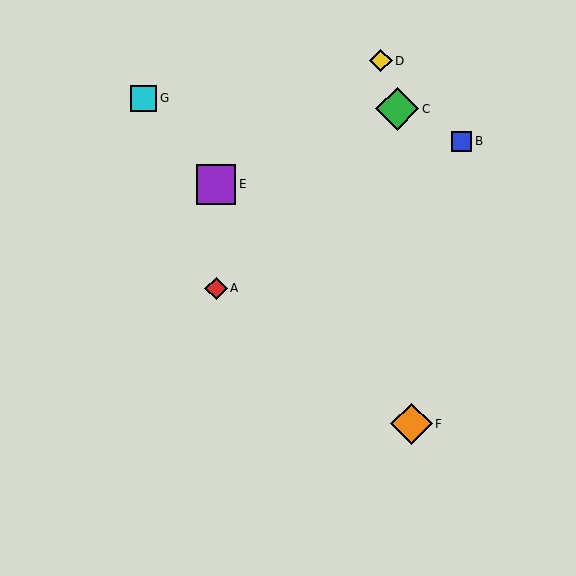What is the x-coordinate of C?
Object C is at x≈397.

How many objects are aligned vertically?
2 objects (A, E) are aligned vertically.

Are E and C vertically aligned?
No, E is at x≈216 and C is at x≈397.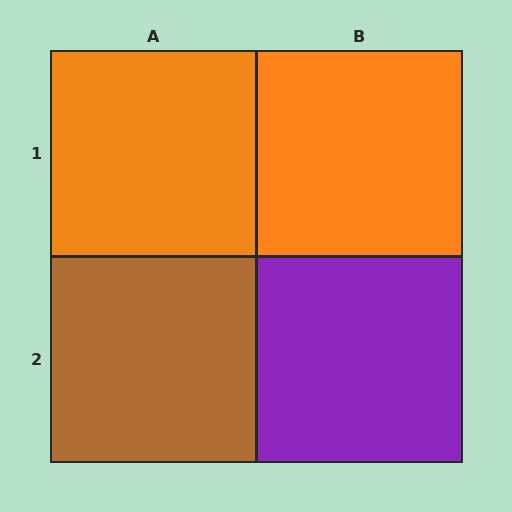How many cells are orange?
2 cells are orange.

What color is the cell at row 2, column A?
Brown.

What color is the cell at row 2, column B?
Purple.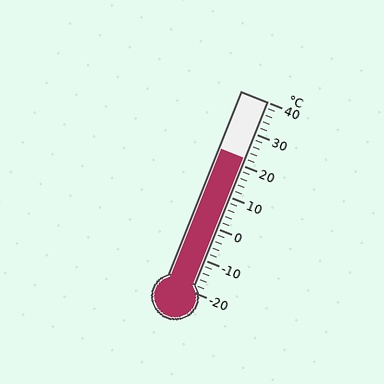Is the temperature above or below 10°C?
The temperature is above 10°C.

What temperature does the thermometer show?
The thermometer shows approximately 22°C.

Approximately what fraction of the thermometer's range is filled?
The thermometer is filled to approximately 70% of its range.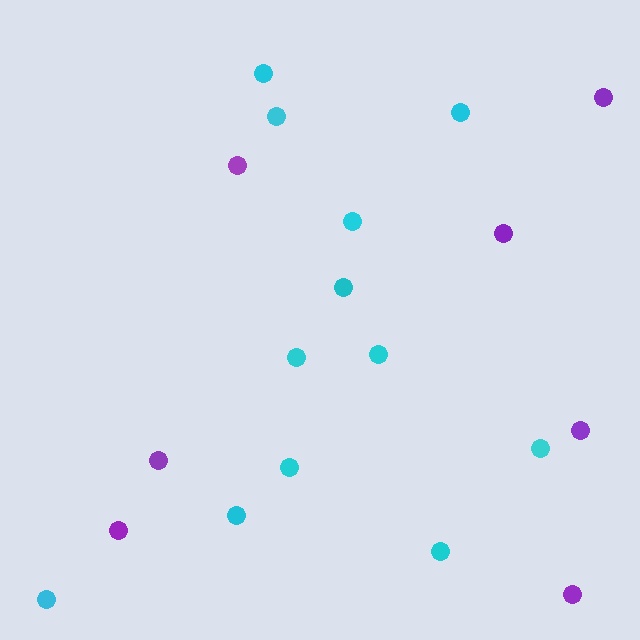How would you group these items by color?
There are 2 groups: one group of cyan circles (12) and one group of purple circles (7).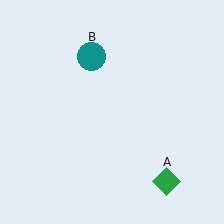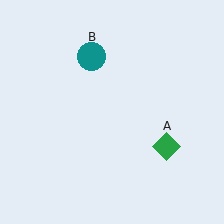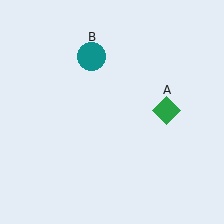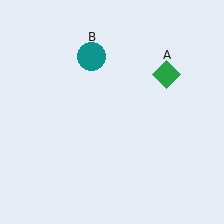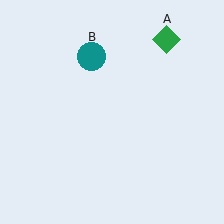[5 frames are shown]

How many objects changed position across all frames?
1 object changed position: green diamond (object A).